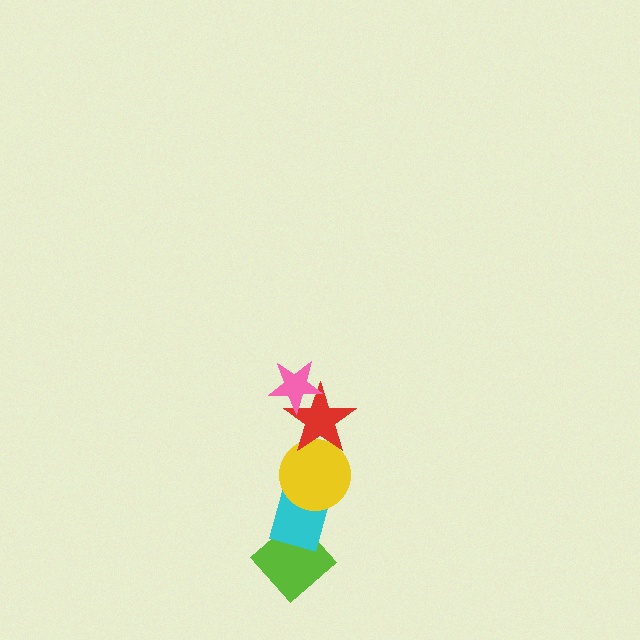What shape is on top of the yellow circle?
The red star is on top of the yellow circle.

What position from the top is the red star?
The red star is 2nd from the top.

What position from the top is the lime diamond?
The lime diamond is 5th from the top.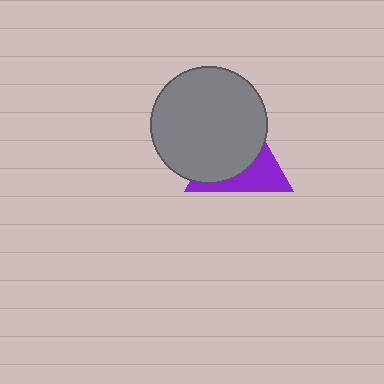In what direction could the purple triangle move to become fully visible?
The purple triangle could move toward the lower-right. That would shift it out from behind the gray circle entirely.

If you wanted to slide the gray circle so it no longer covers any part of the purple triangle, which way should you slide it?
Slide it toward the upper-left — that is the most direct way to separate the two shapes.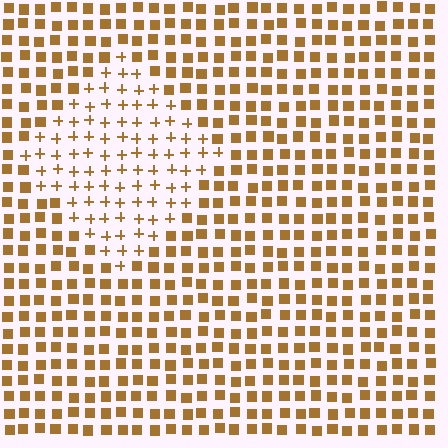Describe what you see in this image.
The image is filled with small brown elements arranged in a uniform grid. A diamond-shaped region contains plus signs, while the surrounding area contains squares. The boundary is defined purely by the change in element shape.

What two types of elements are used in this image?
The image uses plus signs inside the diamond region and squares outside it.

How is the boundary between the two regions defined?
The boundary is defined by a change in element shape: plus signs inside vs. squares outside. All elements share the same color and spacing.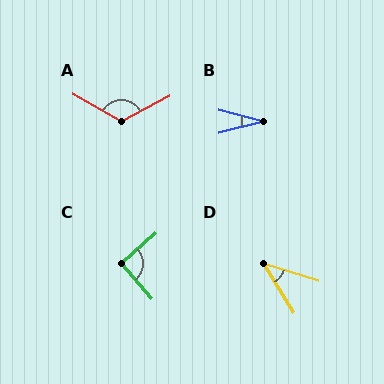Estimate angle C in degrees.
Approximately 91 degrees.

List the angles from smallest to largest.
B (28°), D (41°), C (91°), A (123°).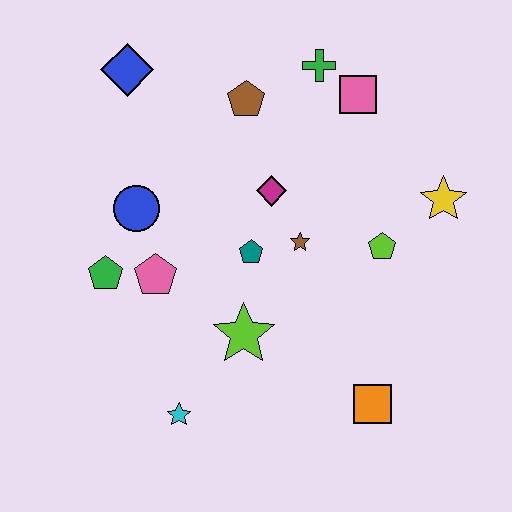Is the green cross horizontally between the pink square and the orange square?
No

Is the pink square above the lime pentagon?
Yes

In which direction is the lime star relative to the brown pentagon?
The lime star is below the brown pentagon.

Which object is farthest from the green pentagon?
The yellow star is farthest from the green pentagon.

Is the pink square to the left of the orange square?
Yes